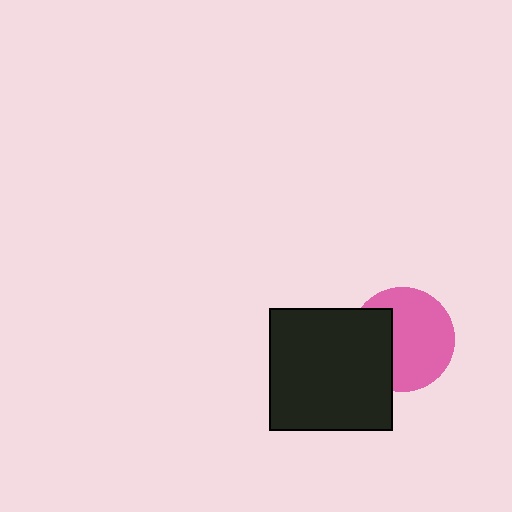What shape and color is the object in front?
The object in front is a black square.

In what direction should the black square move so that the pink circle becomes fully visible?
The black square should move left. That is the shortest direction to clear the overlap and leave the pink circle fully visible.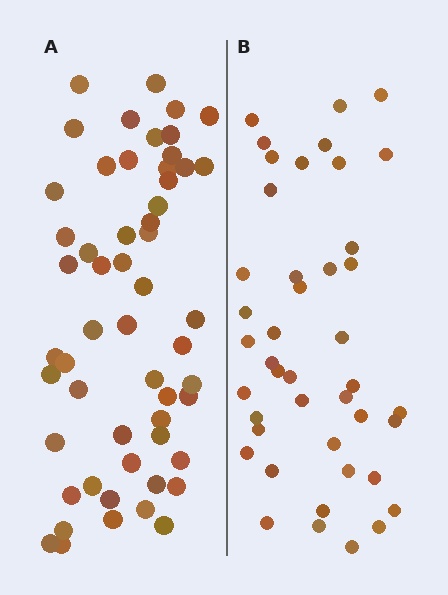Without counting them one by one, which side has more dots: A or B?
Region A (the left region) has more dots.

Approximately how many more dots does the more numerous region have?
Region A has roughly 12 or so more dots than region B.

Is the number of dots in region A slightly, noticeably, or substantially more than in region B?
Region A has noticeably more, but not dramatically so. The ratio is roughly 1.3 to 1.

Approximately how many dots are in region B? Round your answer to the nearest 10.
About 40 dots. (The exact count is 43, which rounds to 40.)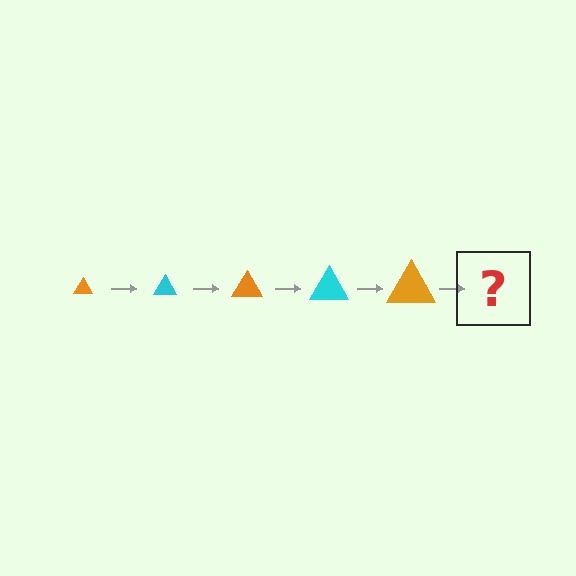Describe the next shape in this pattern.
It should be a cyan triangle, larger than the previous one.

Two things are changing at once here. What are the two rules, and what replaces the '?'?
The two rules are that the triangle grows larger each step and the color cycles through orange and cyan. The '?' should be a cyan triangle, larger than the previous one.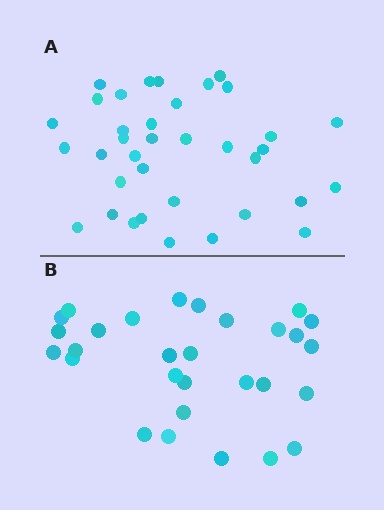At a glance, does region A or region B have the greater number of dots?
Region A (the top region) has more dots.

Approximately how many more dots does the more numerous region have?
Region A has roughly 8 or so more dots than region B.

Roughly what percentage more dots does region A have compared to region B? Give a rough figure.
About 25% more.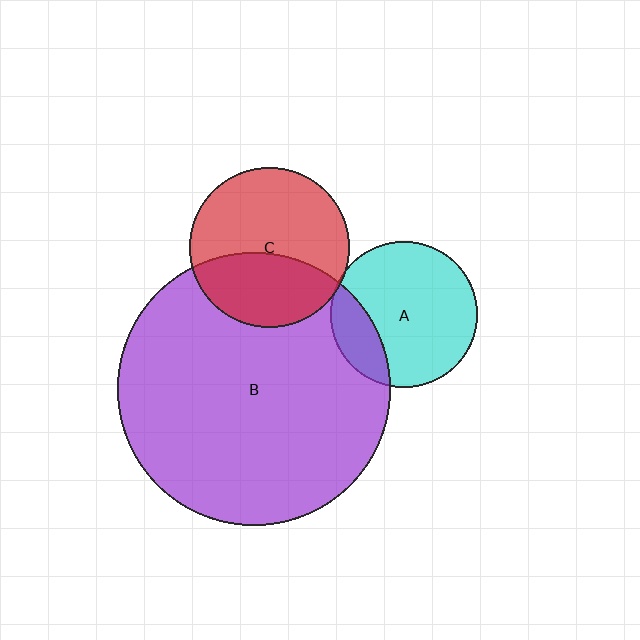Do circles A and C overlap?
Yes.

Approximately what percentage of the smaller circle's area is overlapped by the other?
Approximately 5%.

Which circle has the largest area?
Circle B (purple).